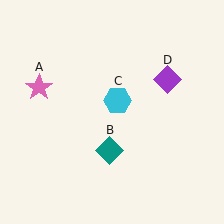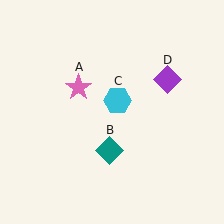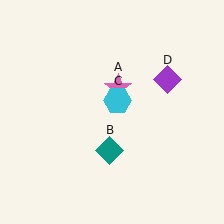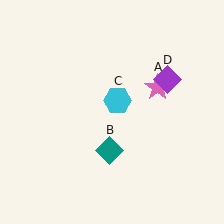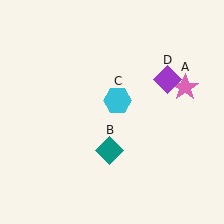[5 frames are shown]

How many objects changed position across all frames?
1 object changed position: pink star (object A).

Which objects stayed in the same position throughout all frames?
Teal diamond (object B) and cyan hexagon (object C) and purple diamond (object D) remained stationary.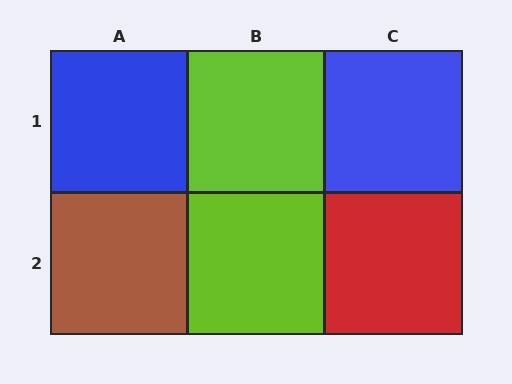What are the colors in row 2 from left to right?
Brown, lime, red.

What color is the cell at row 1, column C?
Blue.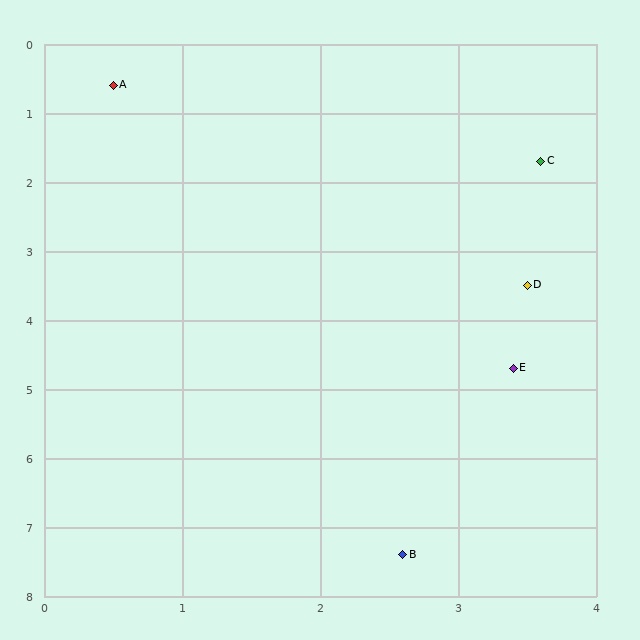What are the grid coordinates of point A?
Point A is at approximately (0.5, 0.6).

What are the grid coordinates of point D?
Point D is at approximately (3.5, 3.5).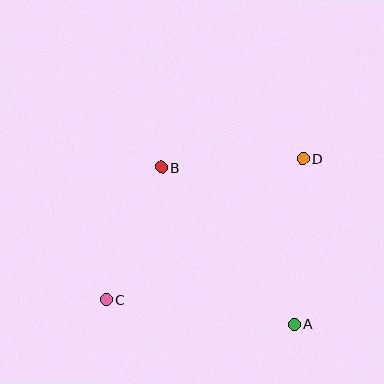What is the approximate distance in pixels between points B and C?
The distance between B and C is approximately 143 pixels.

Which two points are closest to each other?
Points B and D are closest to each other.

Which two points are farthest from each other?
Points C and D are farthest from each other.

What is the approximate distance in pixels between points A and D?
The distance between A and D is approximately 166 pixels.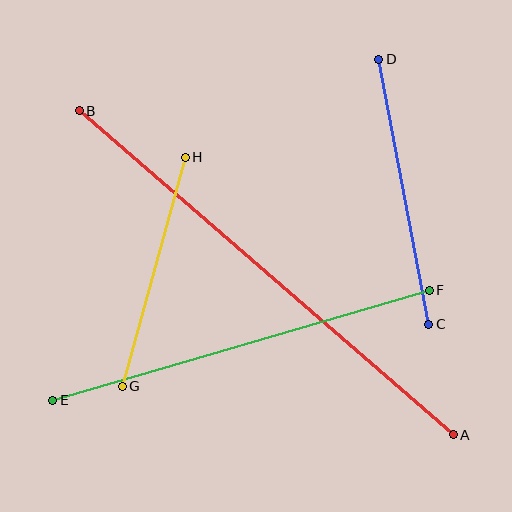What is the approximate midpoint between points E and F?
The midpoint is at approximately (241, 345) pixels.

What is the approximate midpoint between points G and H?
The midpoint is at approximately (154, 272) pixels.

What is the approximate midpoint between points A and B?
The midpoint is at approximately (266, 273) pixels.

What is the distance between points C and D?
The distance is approximately 270 pixels.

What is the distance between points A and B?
The distance is approximately 495 pixels.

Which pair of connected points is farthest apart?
Points A and B are farthest apart.